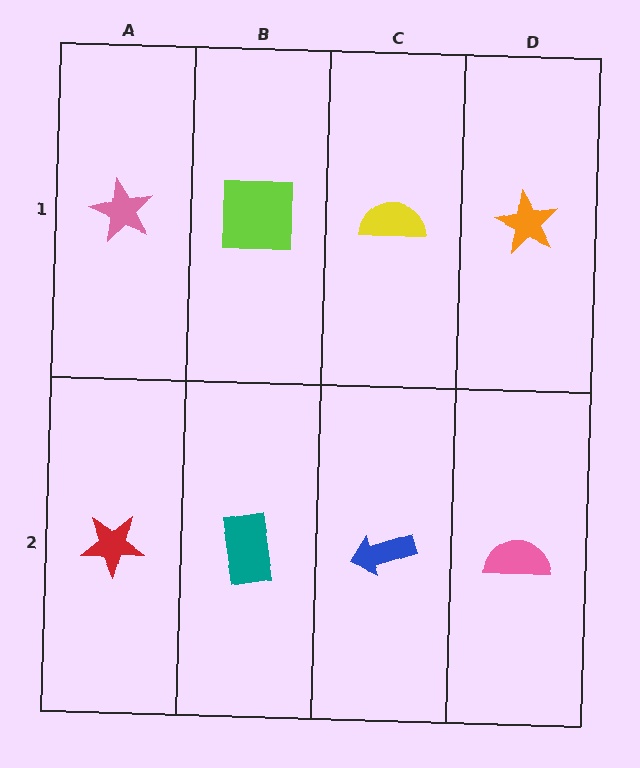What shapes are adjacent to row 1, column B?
A teal rectangle (row 2, column B), a pink star (row 1, column A), a yellow semicircle (row 1, column C).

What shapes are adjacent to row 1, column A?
A red star (row 2, column A), a lime square (row 1, column B).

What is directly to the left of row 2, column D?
A blue arrow.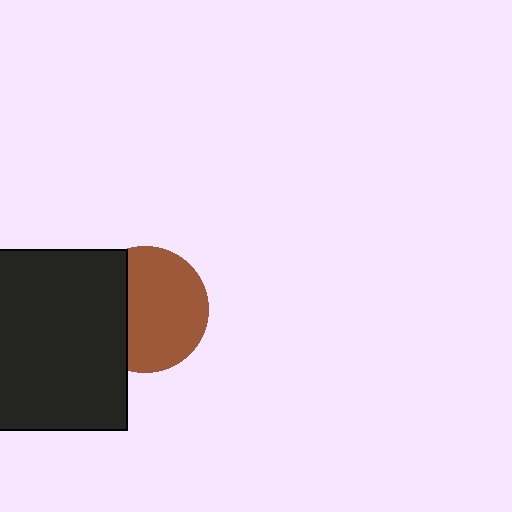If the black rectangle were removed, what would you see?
You would see the complete brown circle.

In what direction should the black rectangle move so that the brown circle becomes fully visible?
The black rectangle should move left. That is the shortest direction to clear the overlap and leave the brown circle fully visible.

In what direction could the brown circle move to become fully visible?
The brown circle could move right. That would shift it out from behind the black rectangle entirely.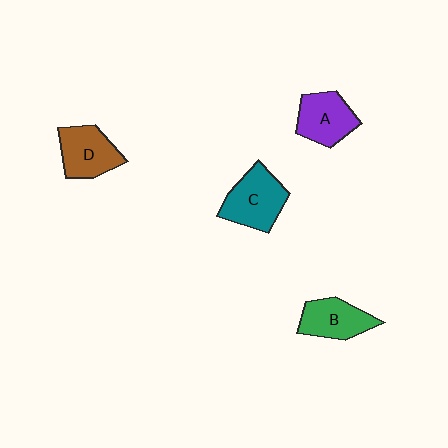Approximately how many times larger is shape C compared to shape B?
Approximately 1.2 times.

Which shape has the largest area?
Shape C (teal).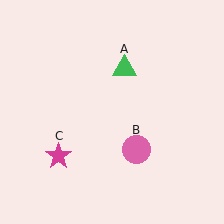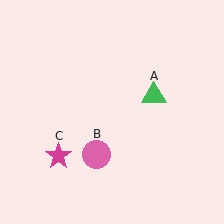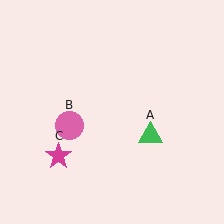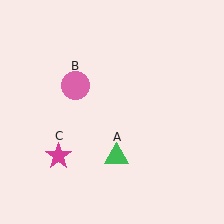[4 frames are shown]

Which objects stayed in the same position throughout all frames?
Magenta star (object C) remained stationary.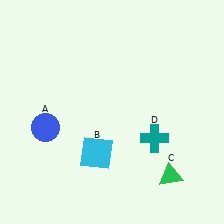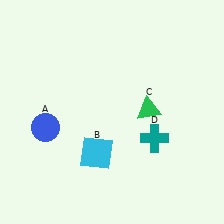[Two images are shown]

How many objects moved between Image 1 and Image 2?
1 object moved between the two images.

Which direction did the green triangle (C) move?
The green triangle (C) moved up.